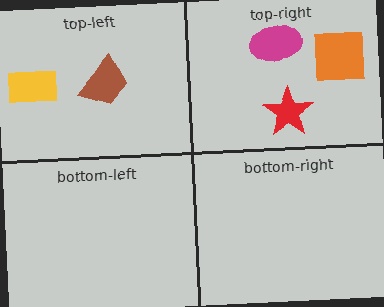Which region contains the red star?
The top-right region.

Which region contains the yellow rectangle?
The top-left region.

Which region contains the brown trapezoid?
The top-left region.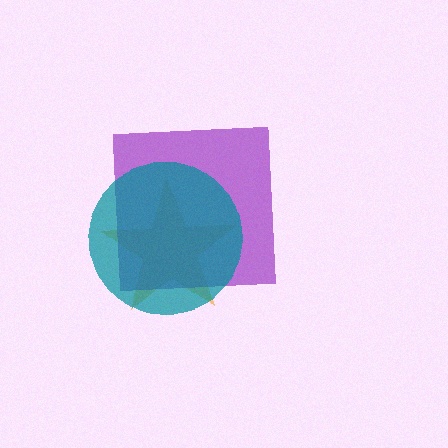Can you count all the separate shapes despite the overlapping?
Yes, there are 3 separate shapes.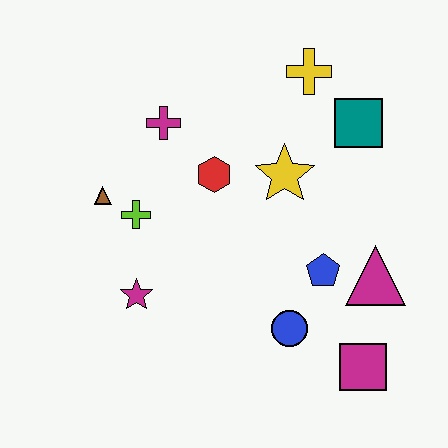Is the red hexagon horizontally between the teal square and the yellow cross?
No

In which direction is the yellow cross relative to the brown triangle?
The yellow cross is to the right of the brown triangle.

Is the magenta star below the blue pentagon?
Yes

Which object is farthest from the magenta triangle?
The brown triangle is farthest from the magenta triangle.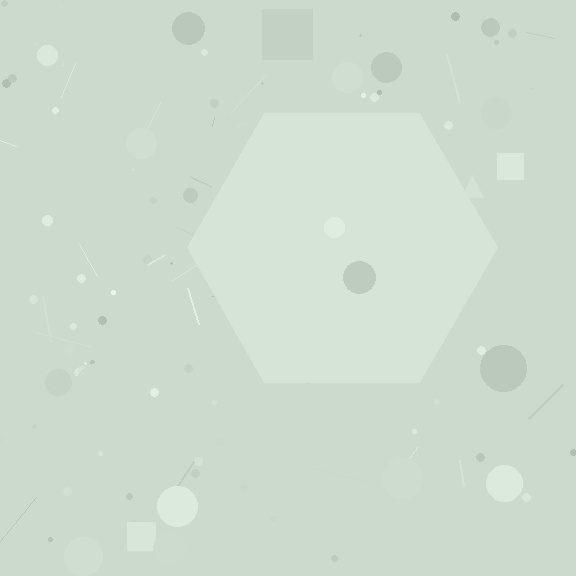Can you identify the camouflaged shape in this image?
The camouflaged shape is a hexagon.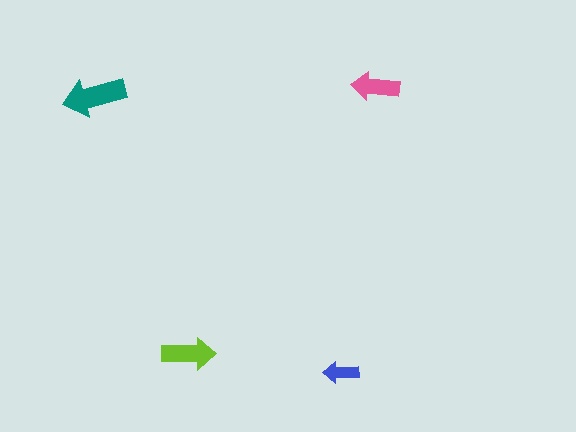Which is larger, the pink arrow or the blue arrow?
The pink one.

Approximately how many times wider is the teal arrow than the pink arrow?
About 1.5 times wider.